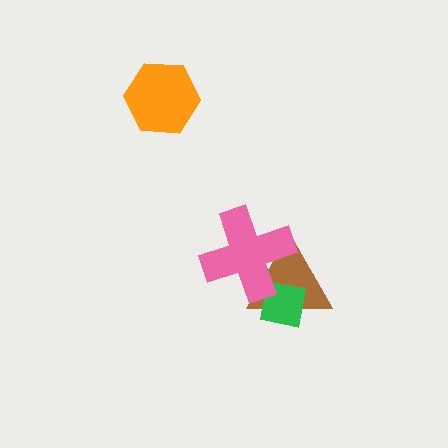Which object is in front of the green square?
The pink cross is in front of the green square.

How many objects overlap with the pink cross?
2 objects overlap with the pink cross.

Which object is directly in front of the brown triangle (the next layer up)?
The green square is directly in front of the brown triangle.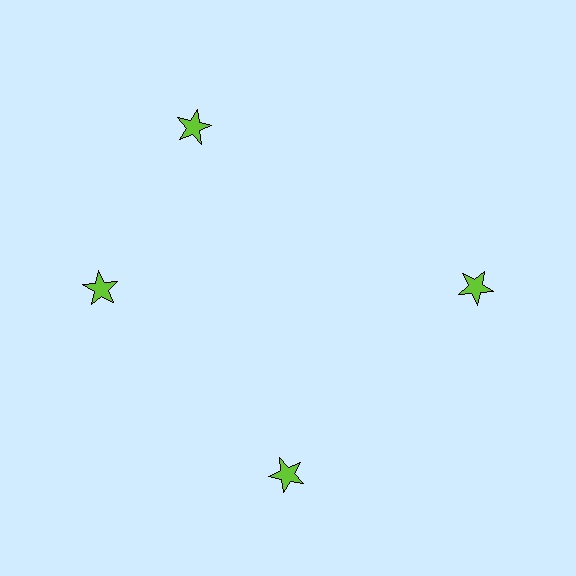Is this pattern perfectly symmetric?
No. The 4 lime stars are arranged in a ring, but one element near the 12 o'clock position is rotated out of alignment along the ring, breaking the 4-fold rotational symmetry.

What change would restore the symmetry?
The symmetry would be restored by rotating it back into even spacing with its neighbors so that all 4 stars sit at equal angles and equal distance from the center.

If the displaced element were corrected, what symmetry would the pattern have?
It would have 4-fold rotational symmetry — the pattern would map onto itself every 90 degrees.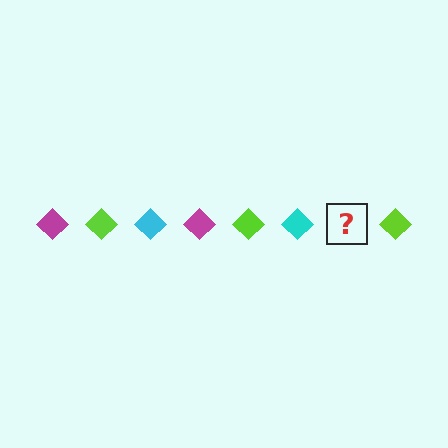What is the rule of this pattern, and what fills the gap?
The rule is that the pattern cycles through magenta, lime, cyan diamonds. The gap should be filled with a magenta diamond.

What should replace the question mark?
The question mark should be replaced with a magenta diamond.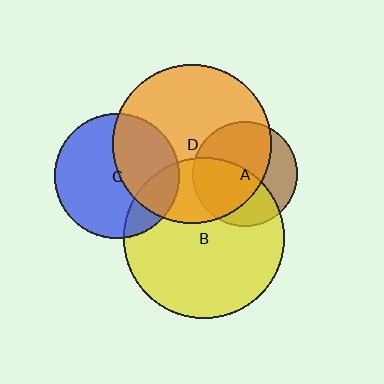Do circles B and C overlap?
Yes.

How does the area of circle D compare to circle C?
Approximately 1.6 times.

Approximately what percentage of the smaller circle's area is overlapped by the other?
Approximately 20%.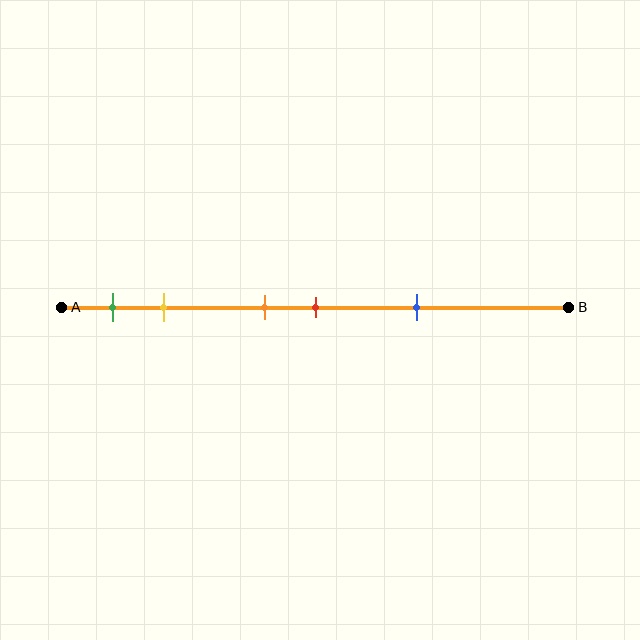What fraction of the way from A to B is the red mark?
The red mark is approximately 50% (0.5) of the way from A to B.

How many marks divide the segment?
There are 5 marks dividing the segment.